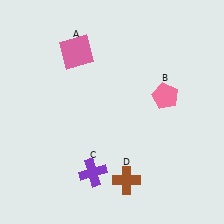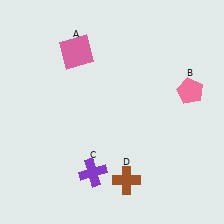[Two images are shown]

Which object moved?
The pink pentagon (B) moved right.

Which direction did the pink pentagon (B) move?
The pink pentagon (B) moved right.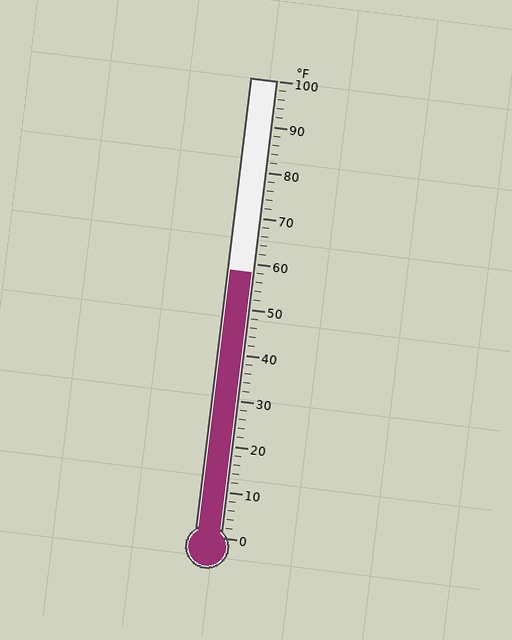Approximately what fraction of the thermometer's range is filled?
The thermometer is filled to approximately 60% of its range.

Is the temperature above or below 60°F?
The temperature is below 60°F.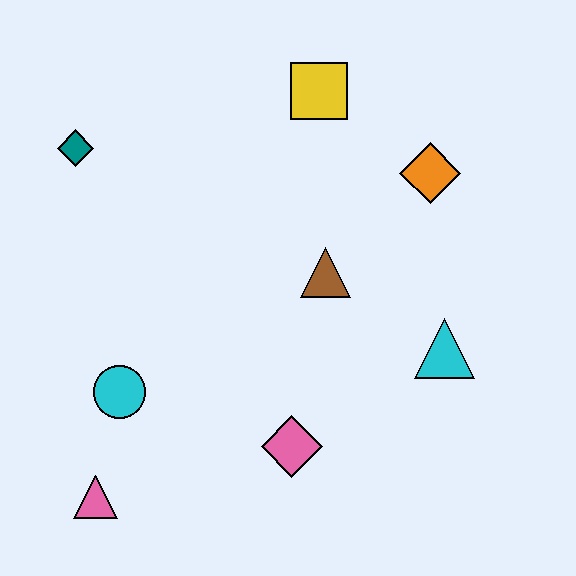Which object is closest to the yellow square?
The orange diamond is closest to the yellow square.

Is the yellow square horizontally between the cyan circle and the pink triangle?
No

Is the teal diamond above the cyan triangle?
Yes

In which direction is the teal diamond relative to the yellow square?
The teal diamond is to the left of the yellow square.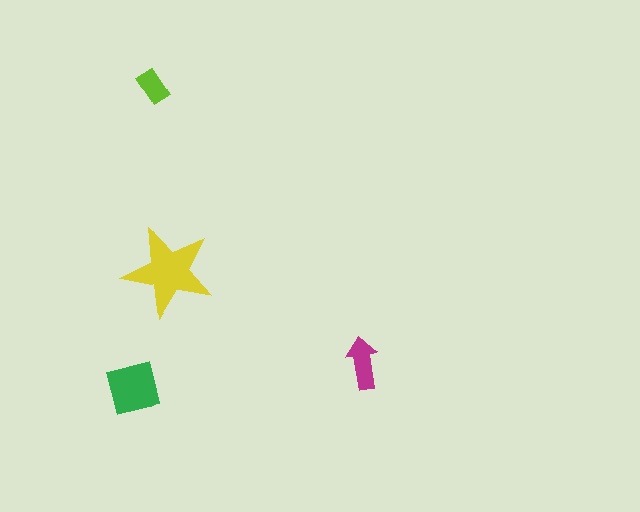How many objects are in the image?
There are 4 objects in the image.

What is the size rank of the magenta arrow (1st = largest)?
3rd.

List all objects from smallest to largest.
The lime rectangle, the magenta arrow, the green square, the yellow star.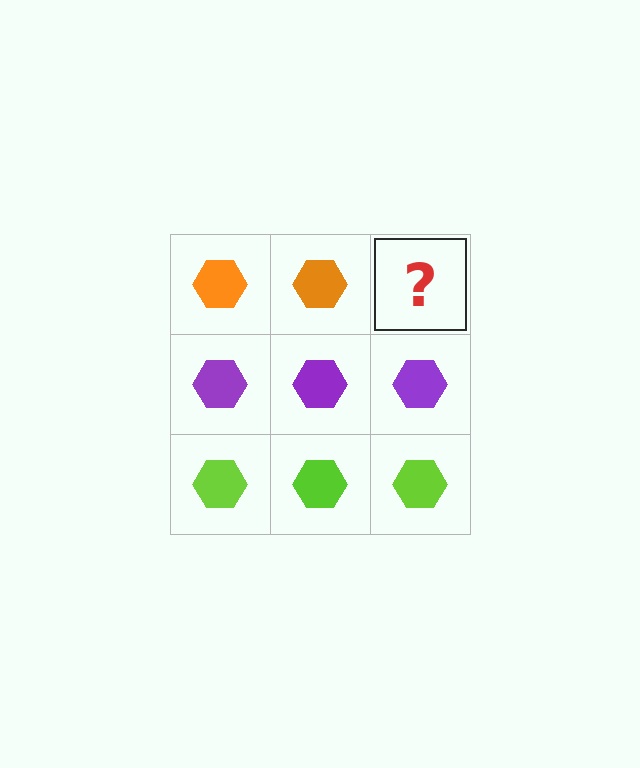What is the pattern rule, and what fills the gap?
The rule is that each row has a consistent color. The gap should be filled with an orange hexagon.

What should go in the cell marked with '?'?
The missing cell should contain an orange hexagon.